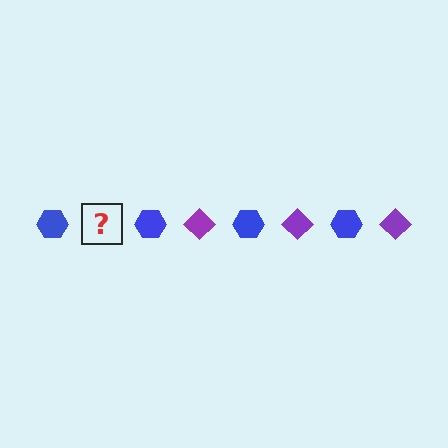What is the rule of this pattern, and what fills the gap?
The rule is that the pattern alternates between blue hexagon and purple diamond. The gap should be filled with a purple diamond.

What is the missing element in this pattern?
The missing element is a purple diamond.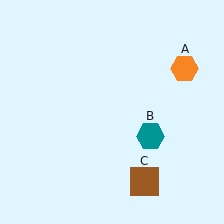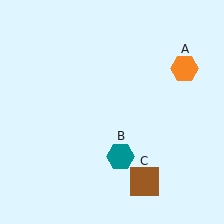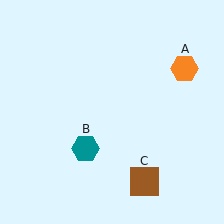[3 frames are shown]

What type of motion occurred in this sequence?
The teal hexagon (object B) rotated clockwise around the center of the scene.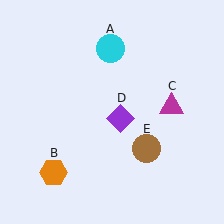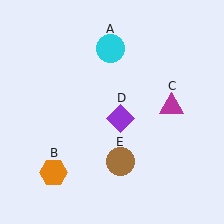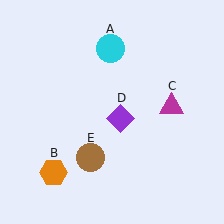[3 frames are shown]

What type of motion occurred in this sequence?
The brown circle (object E) rotated clockwise around the center of the scene.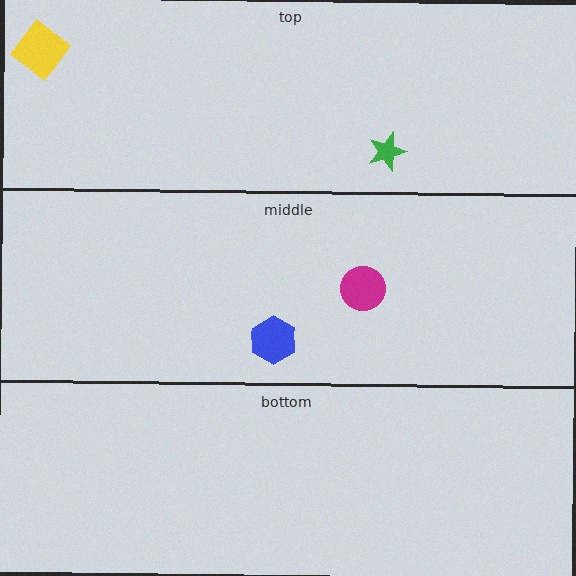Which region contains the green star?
The top region.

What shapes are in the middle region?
The blue hexagon, the magenta circle.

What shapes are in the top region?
The yellow diamond, the green star.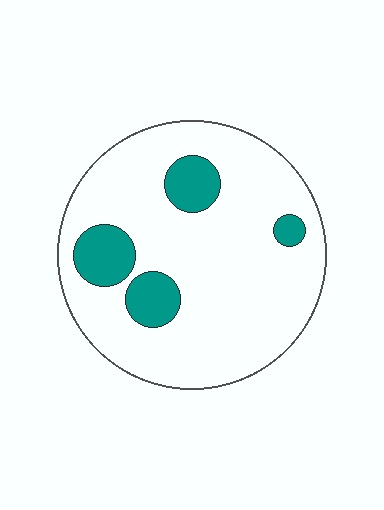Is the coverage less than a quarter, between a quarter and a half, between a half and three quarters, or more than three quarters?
Less than a quarter.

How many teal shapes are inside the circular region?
4.